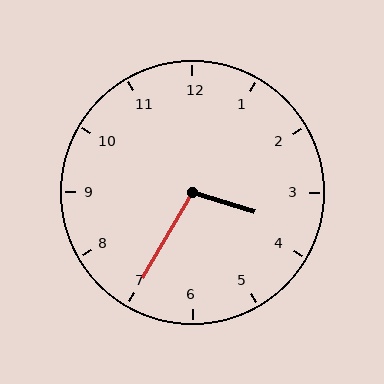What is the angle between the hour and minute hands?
Approximately 102 degrees.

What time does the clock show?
3:35.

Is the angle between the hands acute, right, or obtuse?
It is obtuse.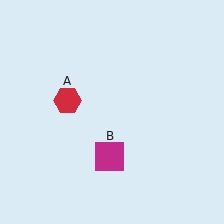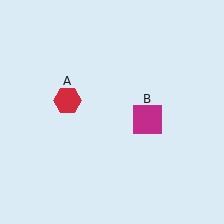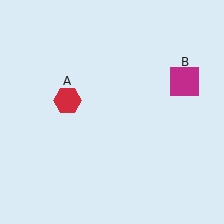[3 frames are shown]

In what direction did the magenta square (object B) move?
The magenta square (object B) moved up and to the right.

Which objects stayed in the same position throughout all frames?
Red hexagon (object A) remained stationary.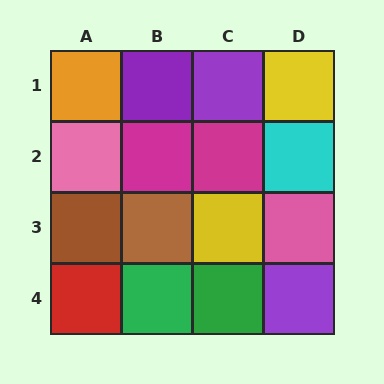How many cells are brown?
2 cells are brown.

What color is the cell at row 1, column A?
Orange.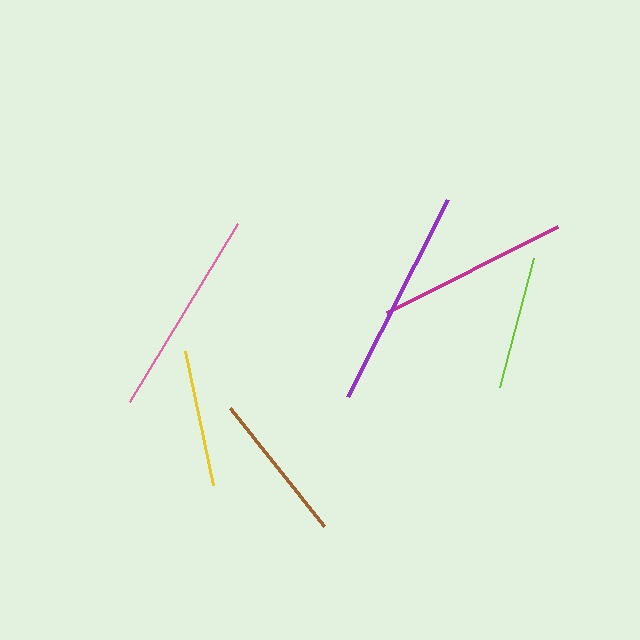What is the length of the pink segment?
The pink segment is approximately 209 pixels long.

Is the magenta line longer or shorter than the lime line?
The magenta line is longer than the lime line.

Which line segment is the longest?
The purple line is the longest at approximately 221 pixels.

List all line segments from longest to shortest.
From longest to shortest: purple, pink, magenta, brown, yellow, lime.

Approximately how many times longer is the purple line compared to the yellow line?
The purple line is approximately 1.6 times the length of the yellow line.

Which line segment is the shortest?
The lime line is the shortest at approximately 133 pixels.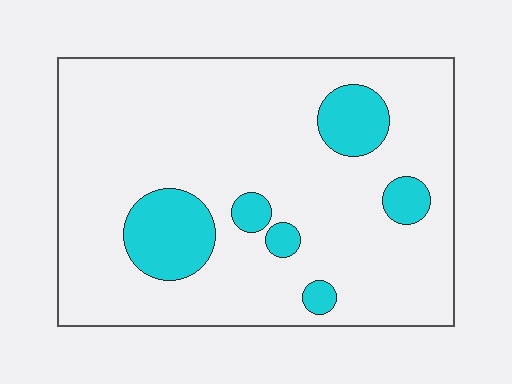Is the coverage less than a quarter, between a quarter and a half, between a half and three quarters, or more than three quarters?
Less than a quarter.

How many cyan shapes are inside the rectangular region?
6.